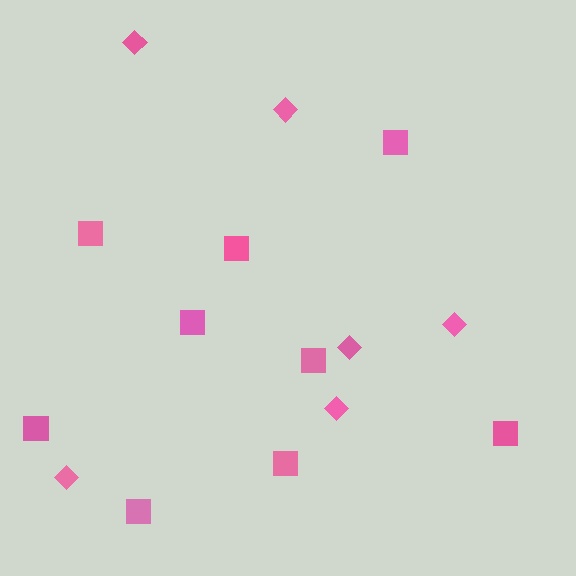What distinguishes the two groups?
There are 2 groups: one group of squares (9) and one group of diamonds (6).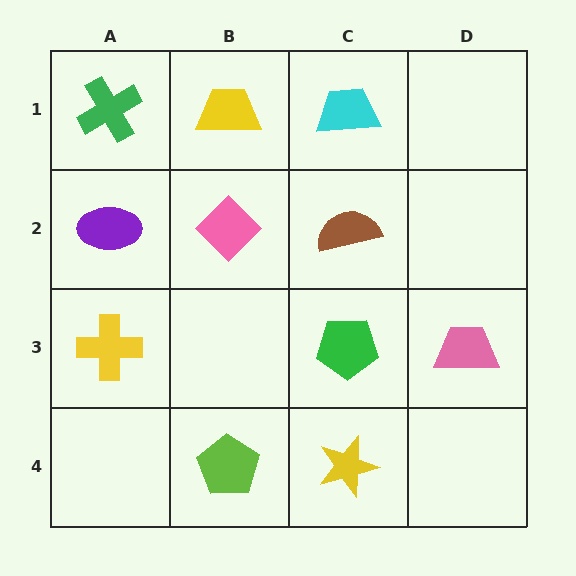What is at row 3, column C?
A green pentagon.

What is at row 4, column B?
A lime pentagon.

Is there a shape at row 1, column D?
No, that cell is empty.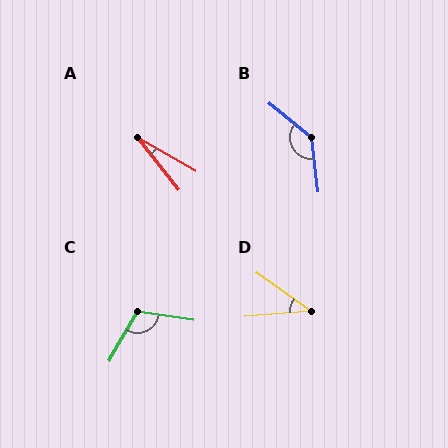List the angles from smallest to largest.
A (22°), D (40°), C (111°), B (136°).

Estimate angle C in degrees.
Approximately 111 degrees.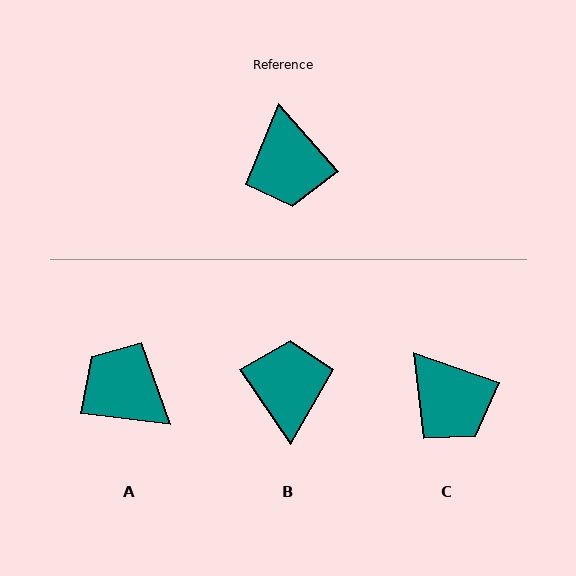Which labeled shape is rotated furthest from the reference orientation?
B, about 172 degrees away.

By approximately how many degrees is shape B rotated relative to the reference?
Approximately 172 degrees counter-clockwise.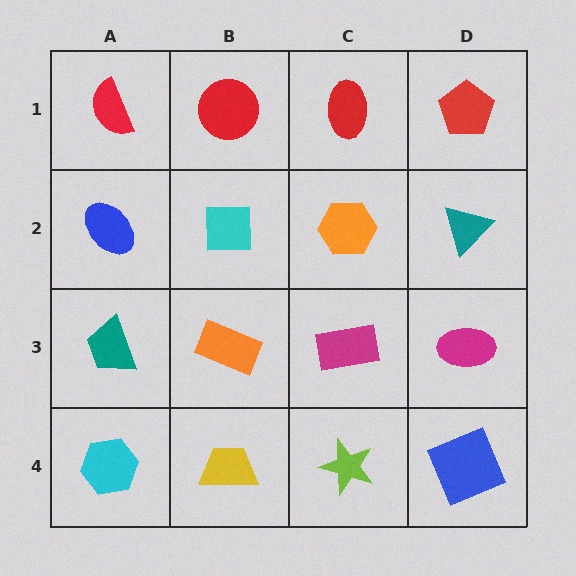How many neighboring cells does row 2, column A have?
3.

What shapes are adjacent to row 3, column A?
A blue ellipse (row 2, column A), a cyan hexagon (row 4, column A), an orange rectangle (row 3, column B).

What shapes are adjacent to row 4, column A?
A teal trapezoid (row 3, column A), a yellow trapezoid (row 4, column B).